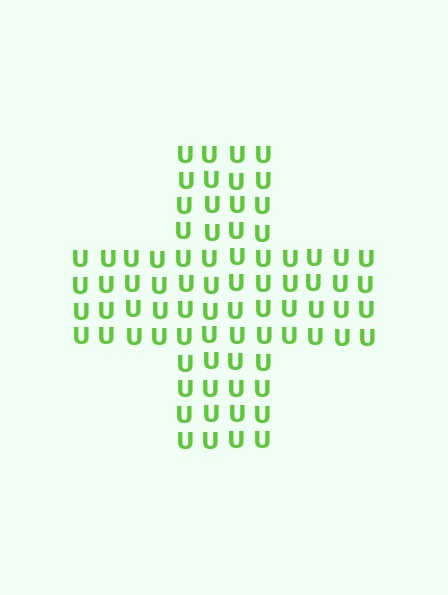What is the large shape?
The large shape is a cross.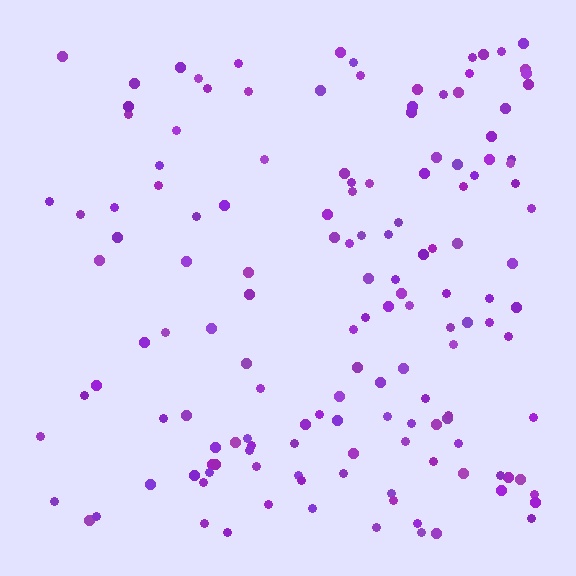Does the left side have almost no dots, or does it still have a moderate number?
Still a moderate number, just noticeably fewer than the right.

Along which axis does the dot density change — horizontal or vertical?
Horizontal.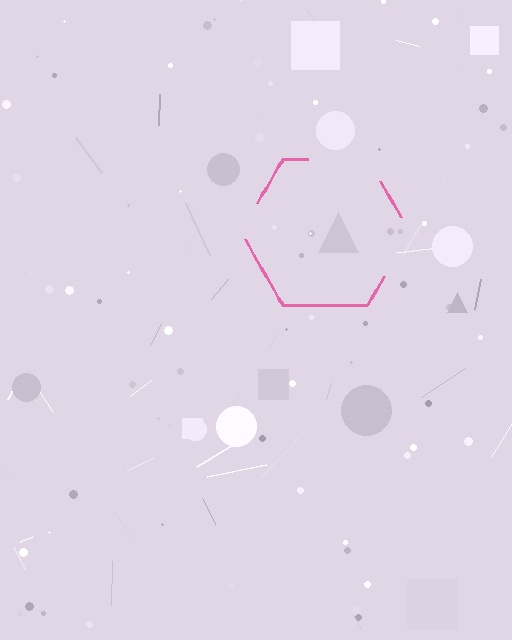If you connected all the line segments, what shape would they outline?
They would outline a hexagon.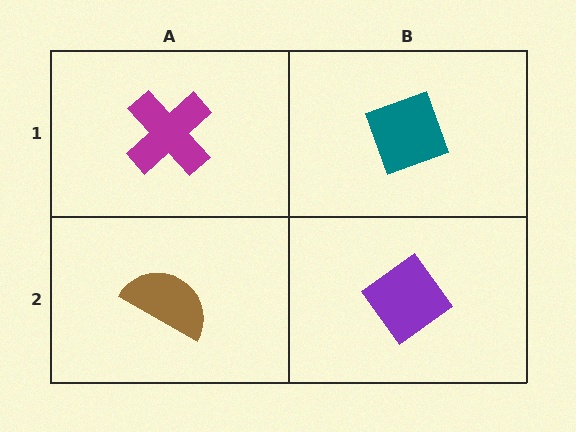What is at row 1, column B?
A teal diamond.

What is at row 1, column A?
A magenta cross.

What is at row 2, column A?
A brown semicircle.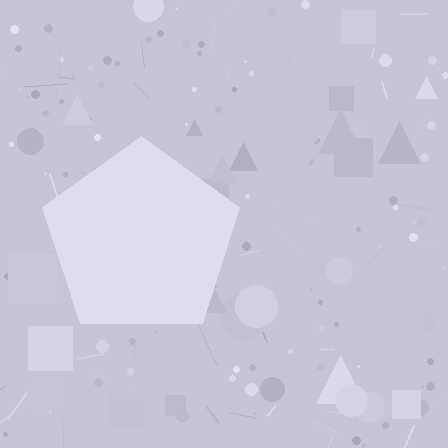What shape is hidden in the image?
A pentagon is hidden in the image.